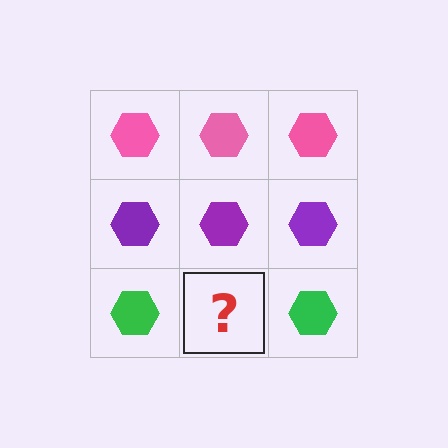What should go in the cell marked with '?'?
The missing cell should contain a green hexagon.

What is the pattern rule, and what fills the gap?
The rule is that each row has a consistent color. The gap should be filled with a green hexagon.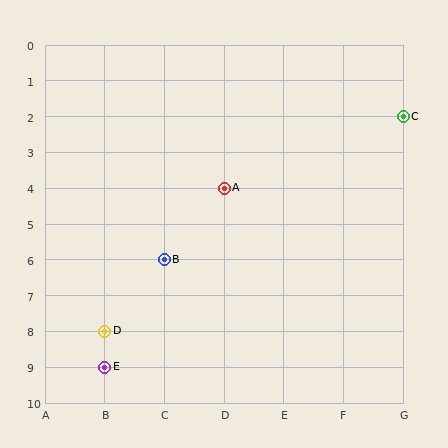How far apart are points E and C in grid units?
Points E and C are 5 columns and 7 rows apart (about 8.6 grid units diagonally).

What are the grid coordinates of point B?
Point B is at grid coordinates (C, 6).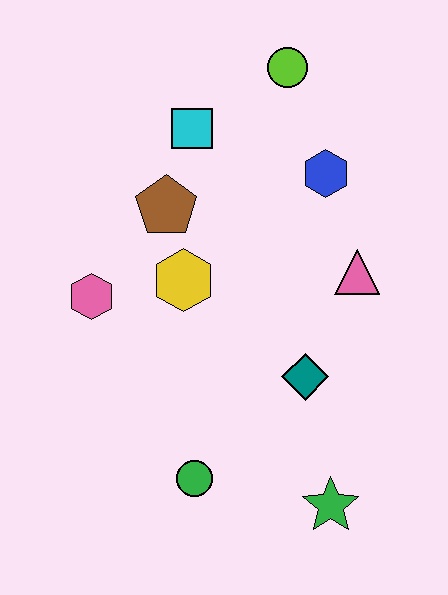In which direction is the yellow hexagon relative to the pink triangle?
The yellow hexagon is to the left of the pink triangle.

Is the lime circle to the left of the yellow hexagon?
No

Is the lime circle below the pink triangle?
No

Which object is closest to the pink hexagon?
The yellow hexagon is closest to the pink hexagon.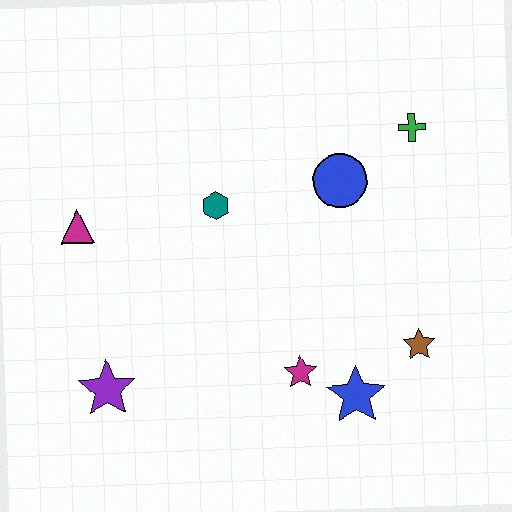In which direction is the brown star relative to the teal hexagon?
The brown star is to the right of the teal hexagon.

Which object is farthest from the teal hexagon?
The brown star is farthest from the teal hexagon.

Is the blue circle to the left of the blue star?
Yes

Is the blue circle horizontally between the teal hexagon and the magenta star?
No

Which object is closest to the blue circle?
The green cross is closest to the blue circle.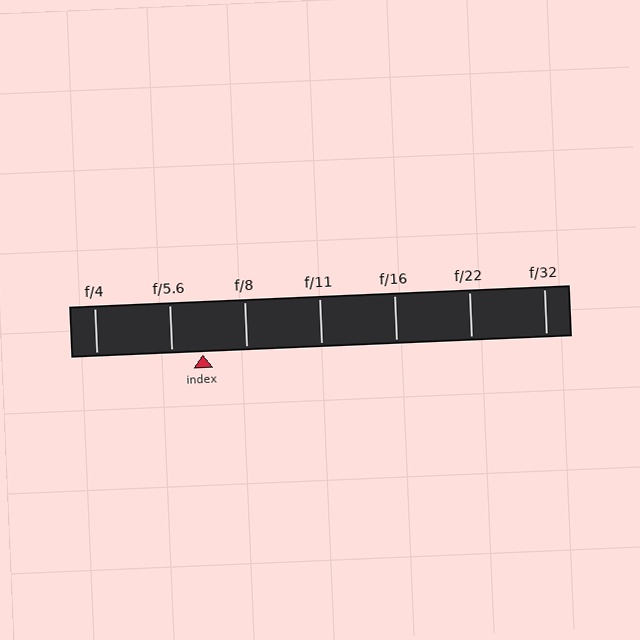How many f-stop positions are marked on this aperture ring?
There are 7 f-stop positions marked.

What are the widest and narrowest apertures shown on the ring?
The widest aperture shown is f/4 and the narrowest is f/32.